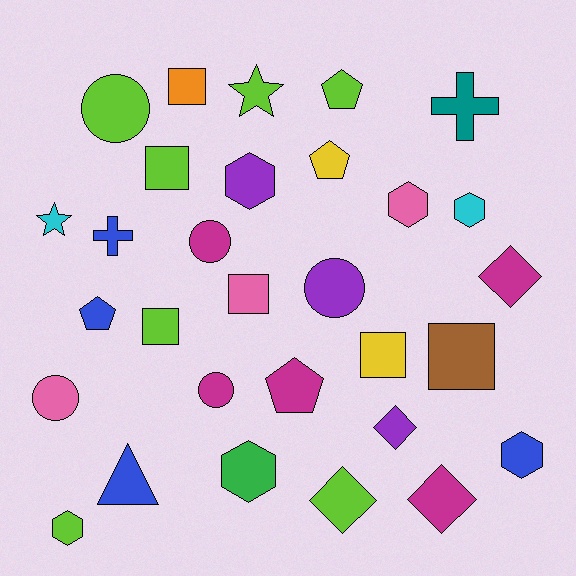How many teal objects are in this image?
There is 1 teal object.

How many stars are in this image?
There are 2 stars.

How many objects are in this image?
There are 30 objects.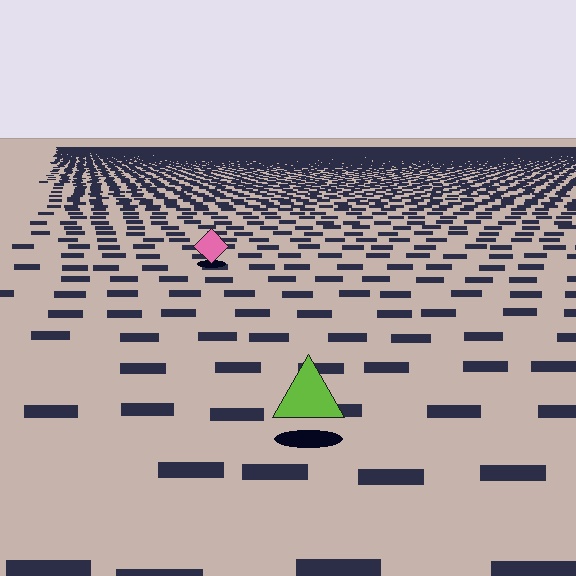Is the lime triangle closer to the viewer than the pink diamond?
Yes. The lime triangle is closer — you can tell from the texture gradient: the ground texture is coarser near it.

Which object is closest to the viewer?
The lime triangle is closest. The texture marks near it are larger and more spread out.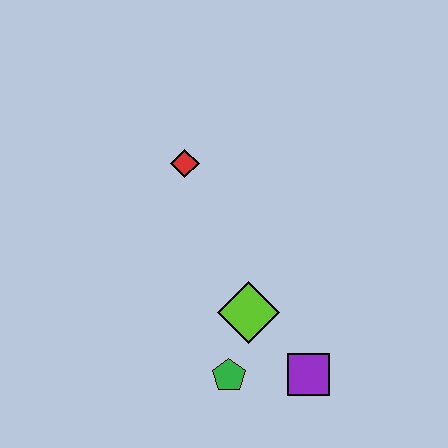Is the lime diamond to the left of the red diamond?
No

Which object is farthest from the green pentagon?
The red diamond is farthest from the green pentagon.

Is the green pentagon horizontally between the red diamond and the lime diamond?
Yes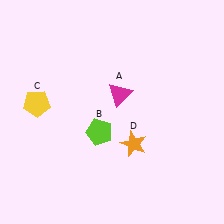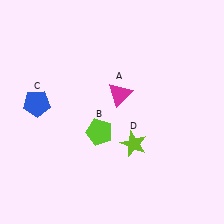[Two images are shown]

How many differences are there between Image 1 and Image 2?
There are 2 differences between the two images.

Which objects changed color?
C changed from yellow to blue. D changed from orange to lime.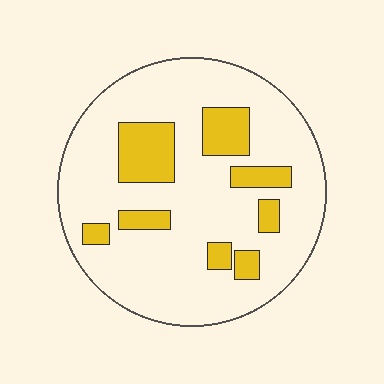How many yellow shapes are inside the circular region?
8.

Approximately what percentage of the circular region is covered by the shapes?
Approximately 20%.